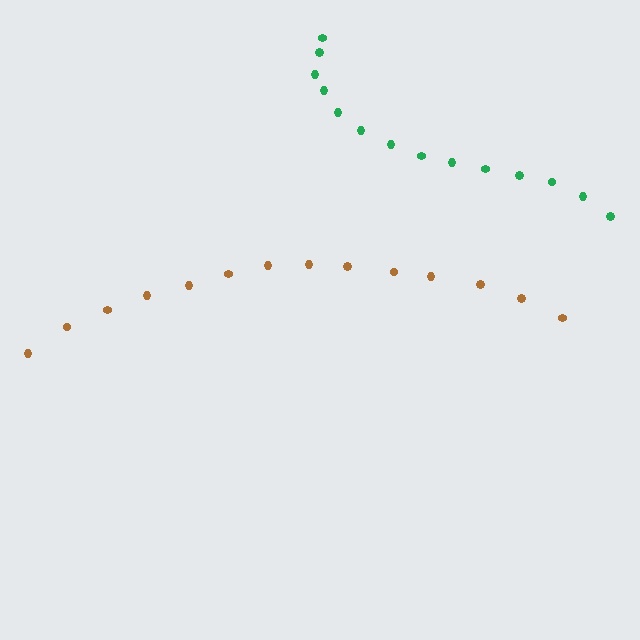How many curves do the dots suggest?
There are 2 distinct paths.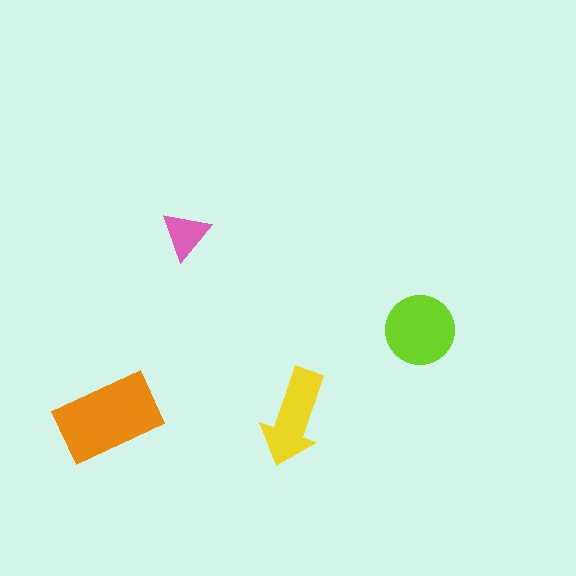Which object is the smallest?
The pink triangle.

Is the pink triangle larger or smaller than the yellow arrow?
Smaller.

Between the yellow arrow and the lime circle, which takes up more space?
The lime circle.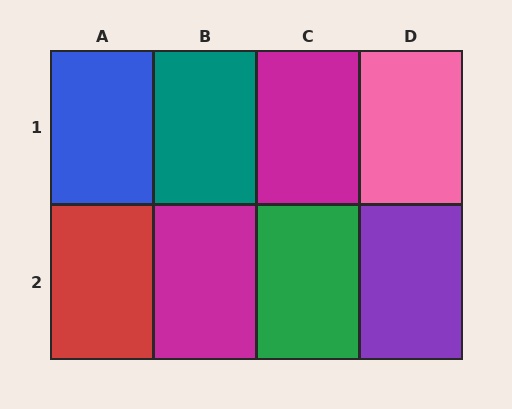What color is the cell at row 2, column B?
Magenta.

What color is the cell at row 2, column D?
Purple.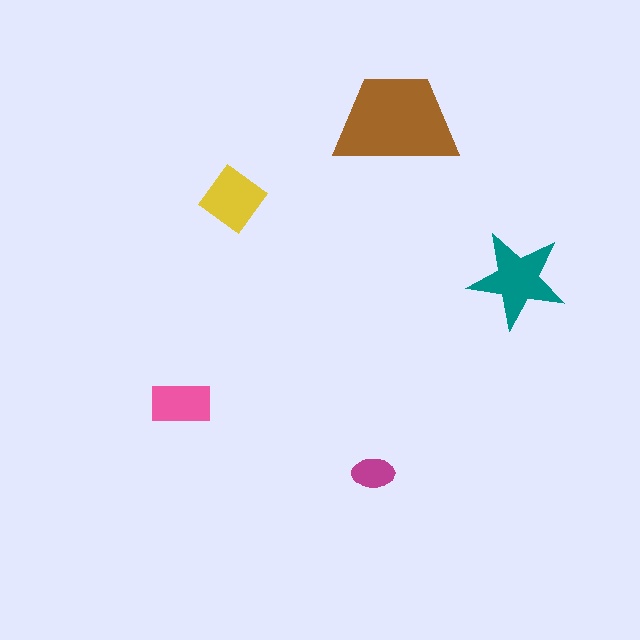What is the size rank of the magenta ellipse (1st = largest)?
5th.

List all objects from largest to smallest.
The brown trapezoid, the teal star, the yellow diamond, the pink rectangle, the magenta ellipse.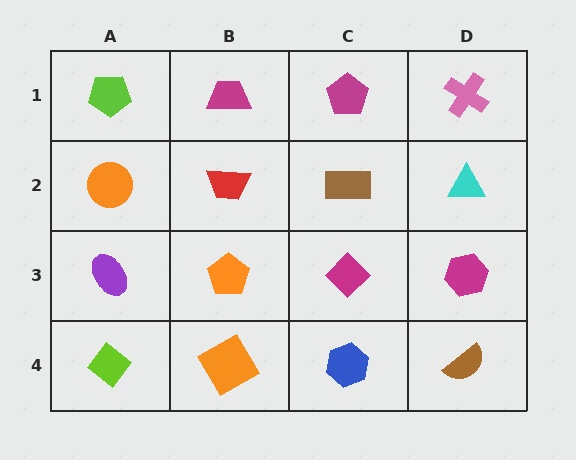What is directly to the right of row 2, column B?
A brown rectangle.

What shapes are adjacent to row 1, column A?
An orange circle (row 2, column A), a magenta trapezoid (row 1, column B).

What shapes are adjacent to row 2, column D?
A pink cross (row 1, column D), a magenta hexagon (row 3, column D), a brown rectangle (row 2, column C).